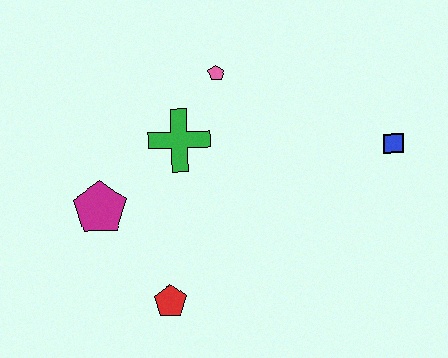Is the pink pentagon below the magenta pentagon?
No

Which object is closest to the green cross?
The pink pentagon is closest to the green cross.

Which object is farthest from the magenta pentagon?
The blue square is farthest from the magenta pentagon.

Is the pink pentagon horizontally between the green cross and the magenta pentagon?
No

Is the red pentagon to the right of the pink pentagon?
No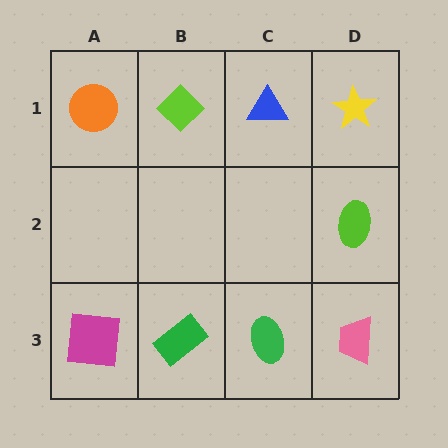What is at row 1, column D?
A yellow star.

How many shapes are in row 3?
4 shapes.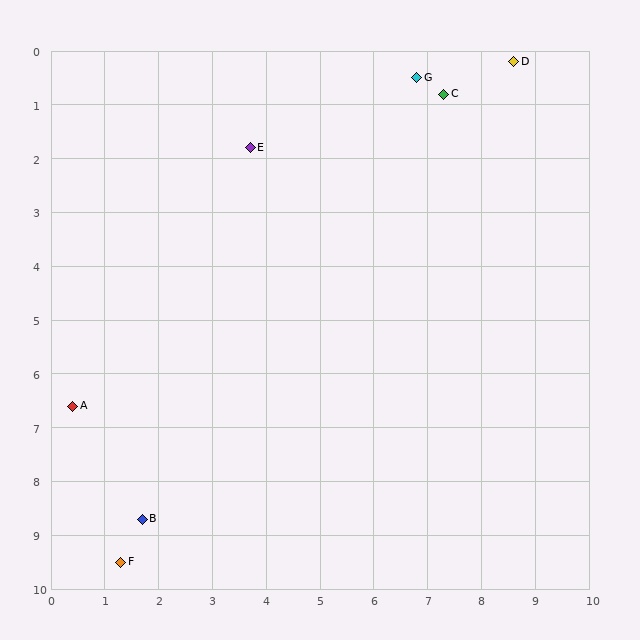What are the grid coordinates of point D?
Point D is at approximately (8.6, 0.2).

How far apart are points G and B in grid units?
Points G and B are about 9.7 grid units apart.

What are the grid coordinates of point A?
Point A is at approximately (0.4, 6.6).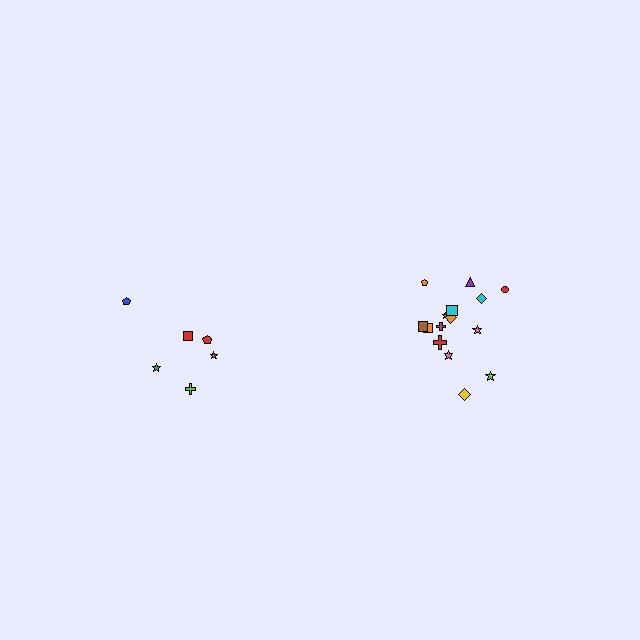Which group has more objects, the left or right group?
The right group.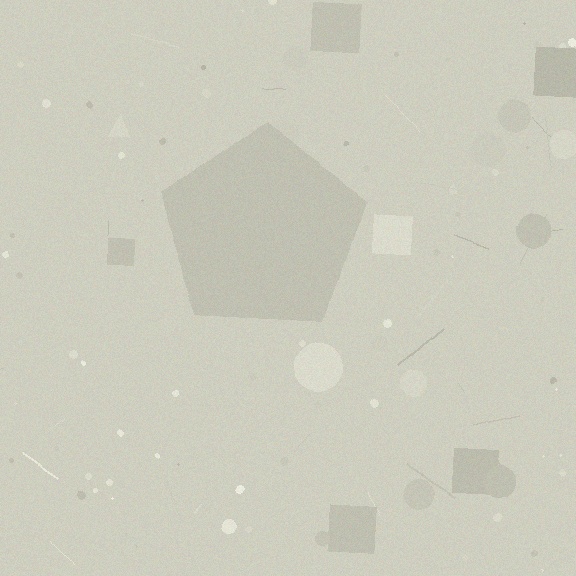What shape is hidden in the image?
A pentagon is hidden in the image.